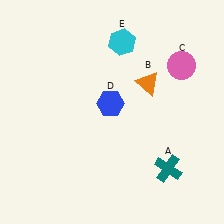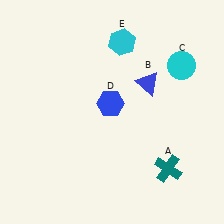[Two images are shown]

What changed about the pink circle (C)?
In Image 1, C is pink. In Image 2, it changed to cyan.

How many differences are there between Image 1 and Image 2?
There are 2 differences between the two images.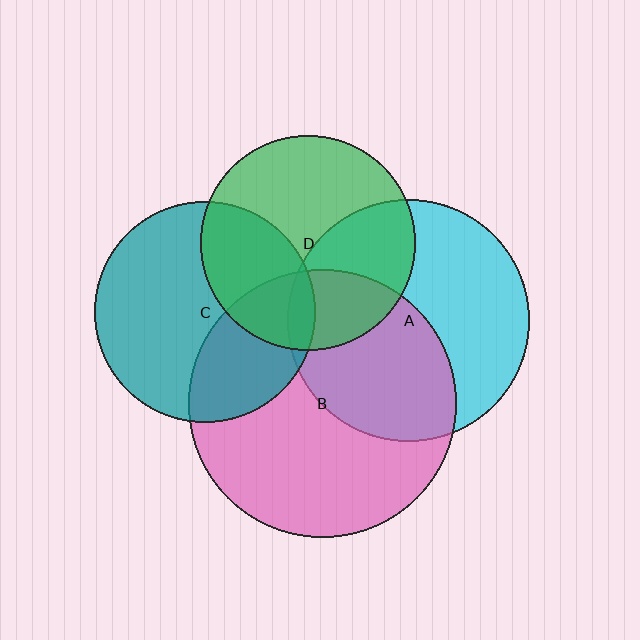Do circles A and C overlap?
Yes.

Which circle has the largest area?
Circle B (pink).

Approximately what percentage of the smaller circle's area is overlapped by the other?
Approximately 5%.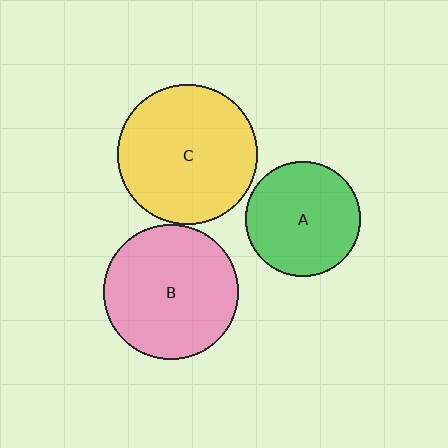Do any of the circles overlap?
No, none of the circles overlap.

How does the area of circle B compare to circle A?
Approximately 1.4 times.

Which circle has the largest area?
Circle C (yellow).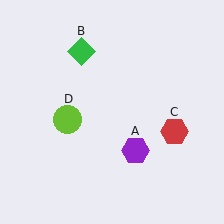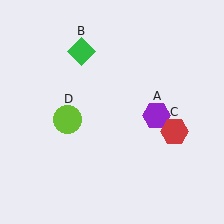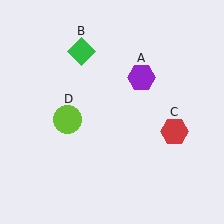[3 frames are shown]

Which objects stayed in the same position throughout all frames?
Green diamond (object B) and red hexagon (object C) and lime circle (object D) remained stationary.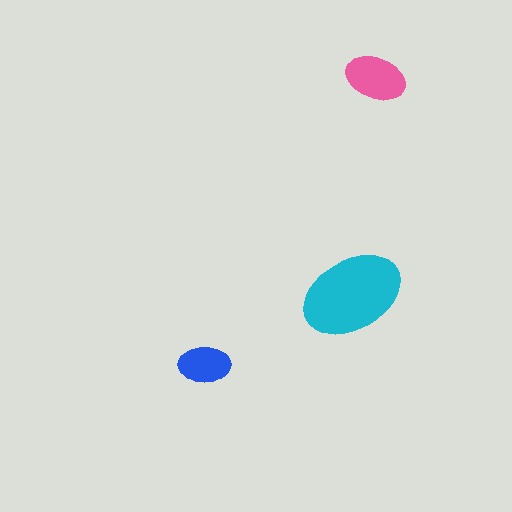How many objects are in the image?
There are 3 objects in the image.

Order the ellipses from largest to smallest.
the cyan one, the pink one, the blue one.